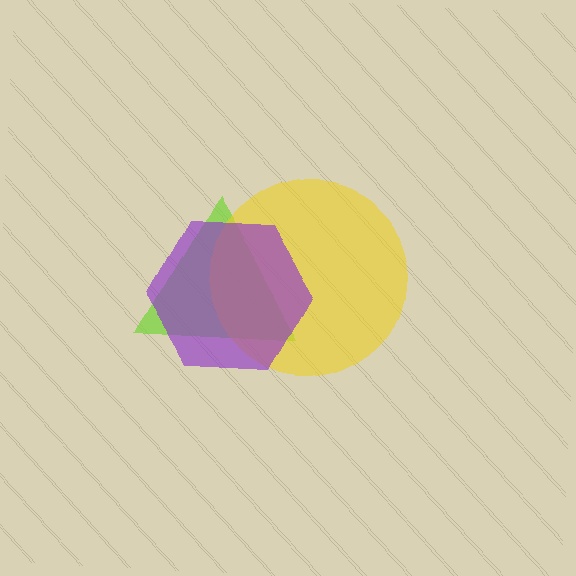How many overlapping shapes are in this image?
There are 3 overlapping shapes in the image.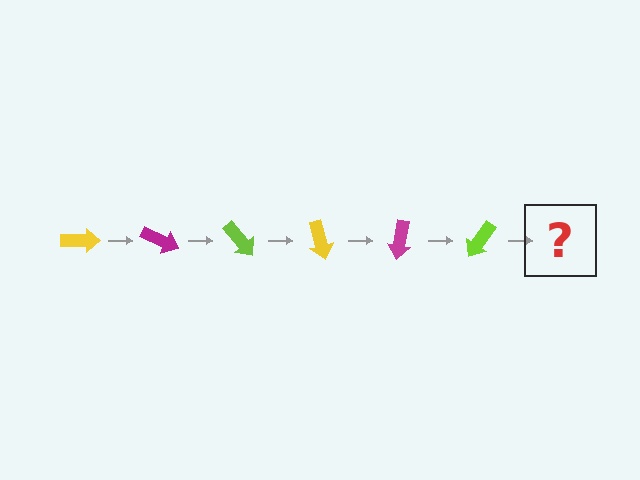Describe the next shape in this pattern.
It should be a yellow arrow, rotated 150 degrees from the start.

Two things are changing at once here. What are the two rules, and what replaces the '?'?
The two rules are that it rotates 25 degrees each step and the color cycles through yellow, magenta, and lime. The '?' should be a yellow arrow, rotated 150 degrees from the start.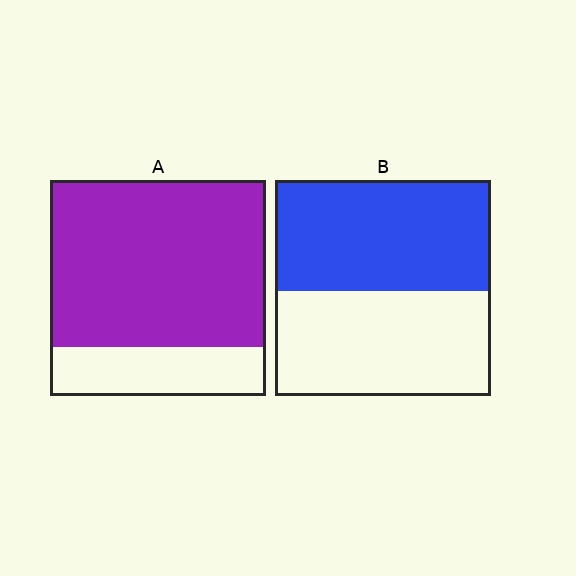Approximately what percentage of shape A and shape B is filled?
A is approximately 75% and B is approximately 50%.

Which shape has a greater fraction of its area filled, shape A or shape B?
Shape A.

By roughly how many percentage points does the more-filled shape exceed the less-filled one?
By roughly 25 percentage points (A over B).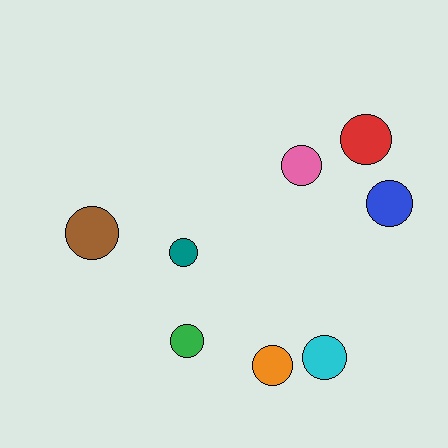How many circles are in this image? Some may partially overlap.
There are 8 circles.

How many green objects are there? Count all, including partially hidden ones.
There is 1 green object.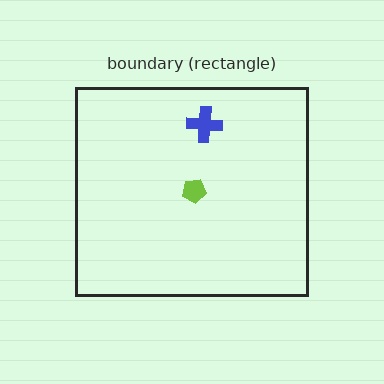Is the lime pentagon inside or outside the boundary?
Inside.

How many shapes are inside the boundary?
2 inside, 0 outside.